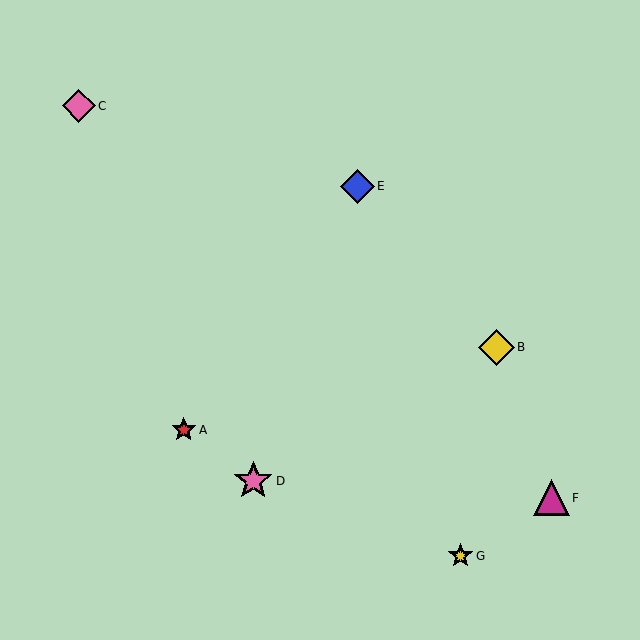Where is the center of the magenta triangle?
The center of the magenta triangle is at (551, 498).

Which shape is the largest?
The pink star (labeled D) is the largest.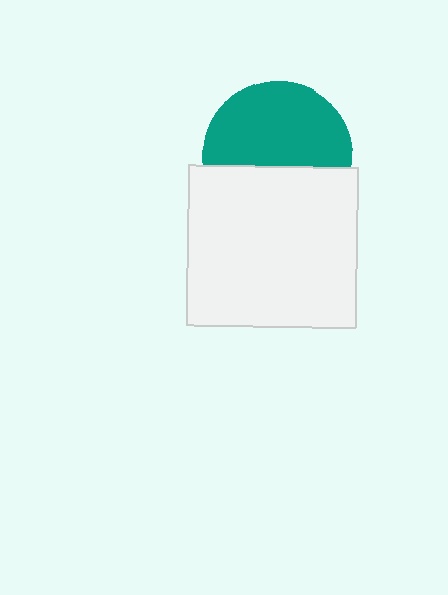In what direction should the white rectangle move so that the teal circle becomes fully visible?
The white rectangle should move down. That is the shortest direction to clear the overlap and leave the teal circle fully visible.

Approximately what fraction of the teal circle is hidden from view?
Roughly 41% of the teal circle is hidden behind the white rectangle.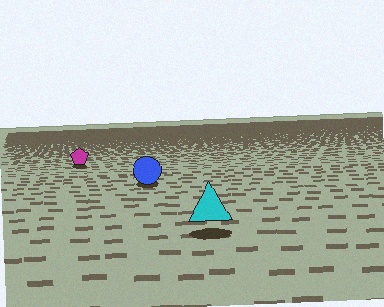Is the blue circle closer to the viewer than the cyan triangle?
No. The cyan triangle is closer — you can tell from the texture gradient: the ground texture is coarser near it.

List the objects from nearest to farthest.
From nearest to farthest: the cyan triangle, the blue circle, the magenta pentagon.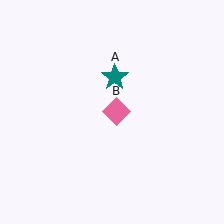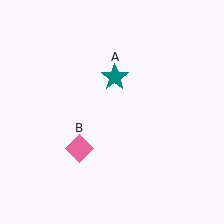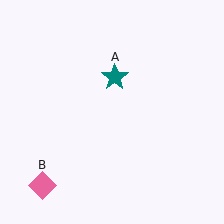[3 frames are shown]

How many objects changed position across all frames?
1 object changed position: pink diamond (object B).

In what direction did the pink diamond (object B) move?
The pink diamond (object B) moved down and to the left.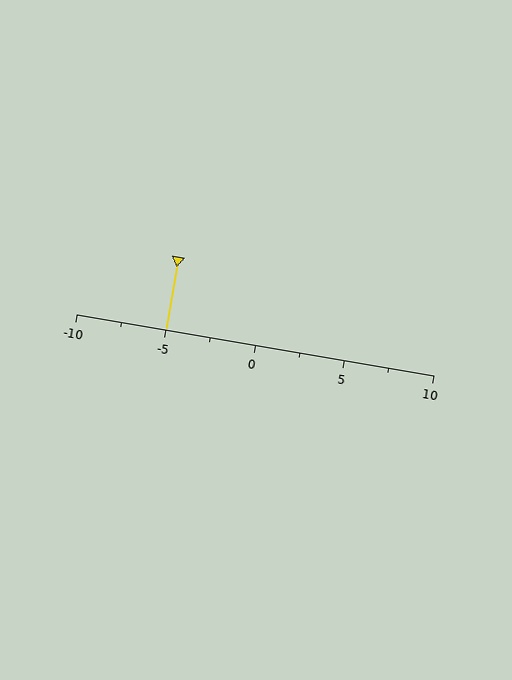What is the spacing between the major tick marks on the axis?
The major ticks are spaced 5 apart.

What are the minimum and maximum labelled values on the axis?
The axis runs from -10 to 10.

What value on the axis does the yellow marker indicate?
The marker indicates approximately -5.